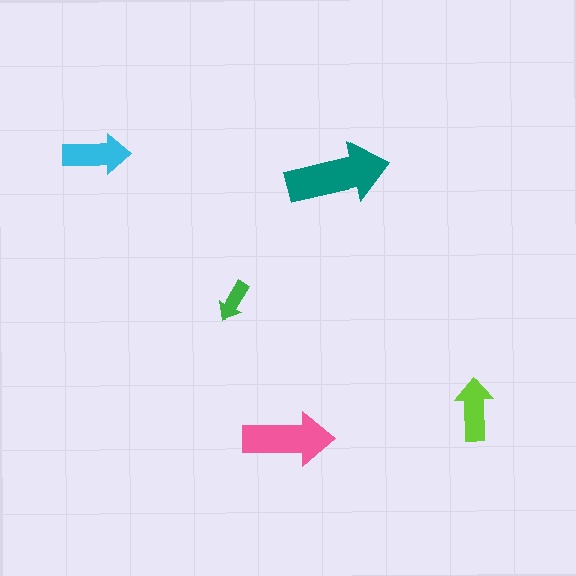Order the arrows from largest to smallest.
the teal one, the pink one, the cyan one, the lime one, the green one.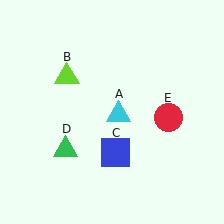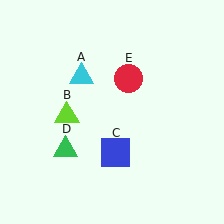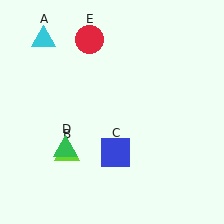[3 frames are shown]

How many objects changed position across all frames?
3 objects changed position: cyan triangle (object A), lime triangle (object B), red circle (object E).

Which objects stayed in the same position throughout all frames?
Blue square (object C) and green triangle (object D) remained stationary.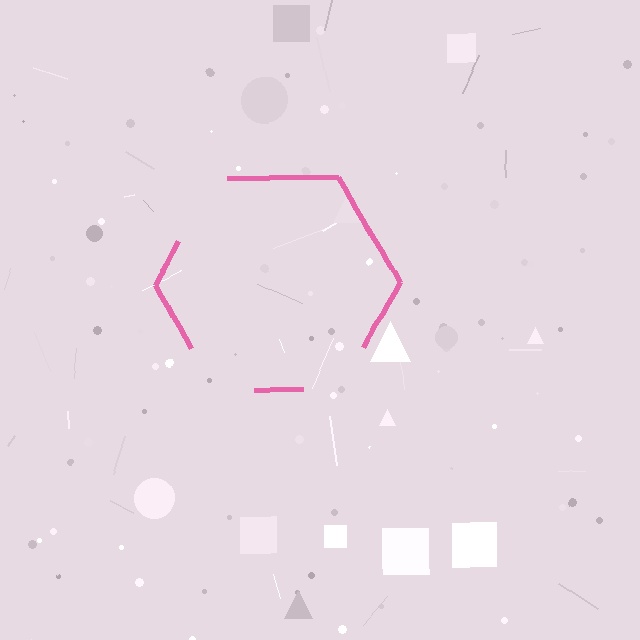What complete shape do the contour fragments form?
The contour fragments form a hexagon.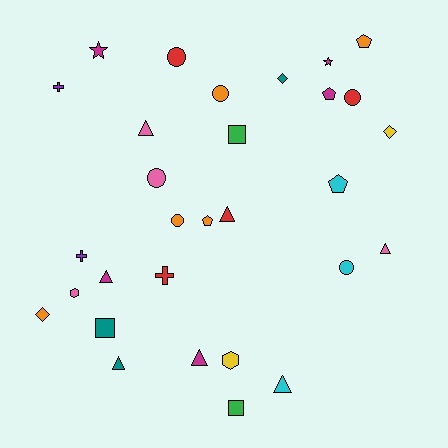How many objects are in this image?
There are 30 objects.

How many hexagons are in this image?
There are 2 hexagons.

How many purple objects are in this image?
There are 2 purple objects.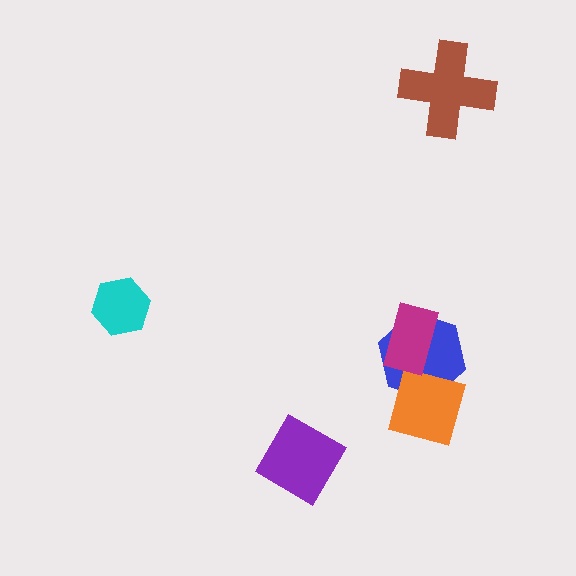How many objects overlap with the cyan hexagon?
0 objects overlap with the cyan hexagon.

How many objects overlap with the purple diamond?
0 objects overlap with the purple diamond.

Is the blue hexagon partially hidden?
Yes, it is partially covered by another shape.